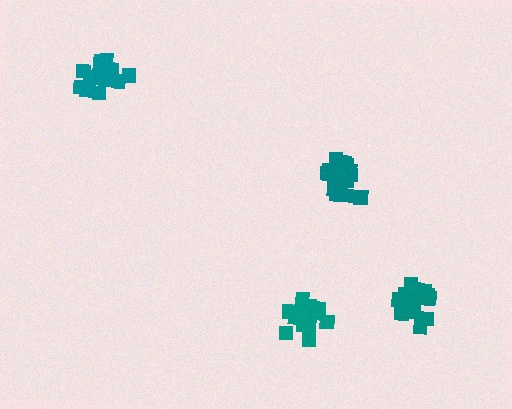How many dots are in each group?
Group 1: 19 dots, Group 2: 18 dots, Group 3: 17 dots, Group 4: 16 dots (70 total).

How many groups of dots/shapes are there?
There are 4 groups.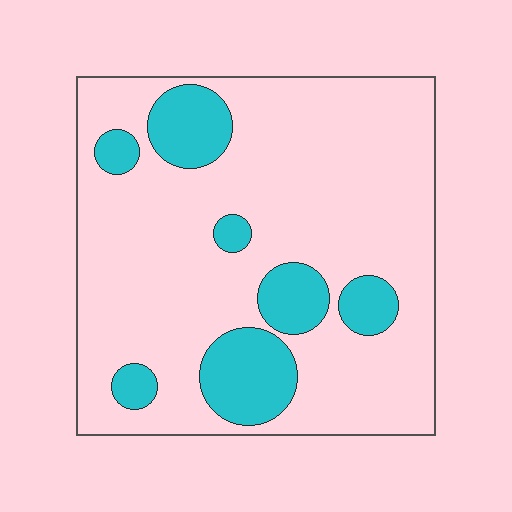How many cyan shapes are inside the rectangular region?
7.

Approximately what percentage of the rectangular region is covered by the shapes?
Approximately 20%.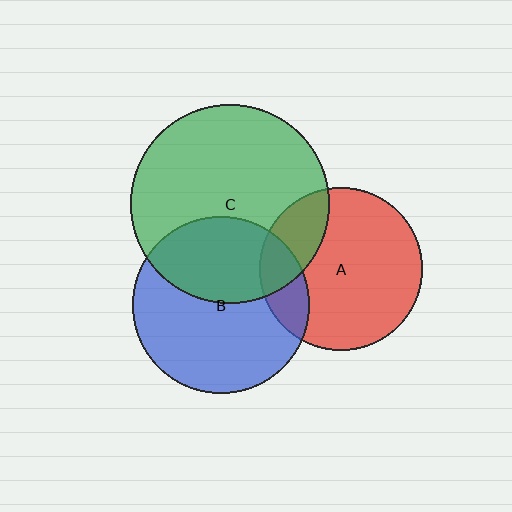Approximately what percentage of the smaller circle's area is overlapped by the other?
Approximately 40%.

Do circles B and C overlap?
Yes.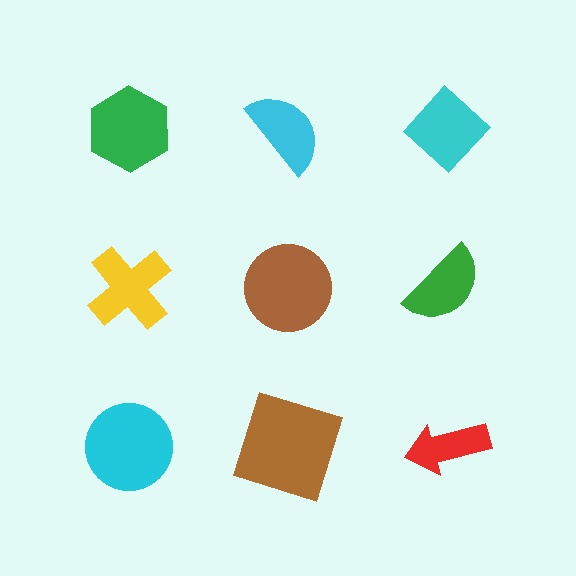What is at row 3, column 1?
A cyan circle.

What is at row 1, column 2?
A cyan semicircle.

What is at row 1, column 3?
A cyan diamond.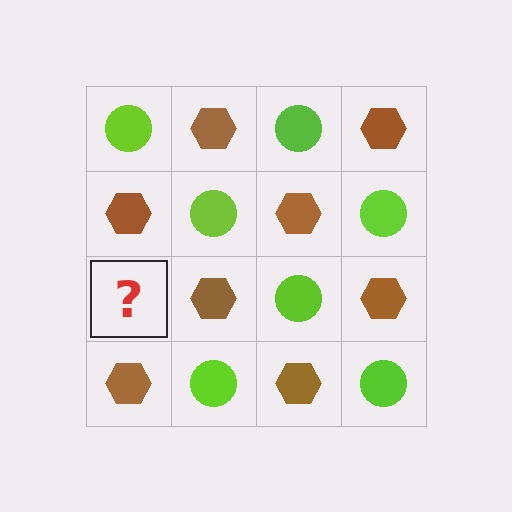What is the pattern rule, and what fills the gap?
The rule is that it alternates lime circle and brown hexagon in a checkerboard pattern. The gap should be filled with a lime circle.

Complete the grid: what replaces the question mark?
The question mark should be replaced with a lime circle.